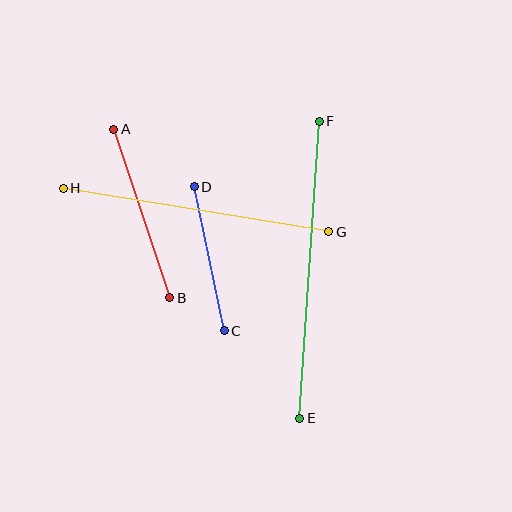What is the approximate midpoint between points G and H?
The midpoint is at approximately (196, 210) pixels.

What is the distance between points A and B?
The distance is approximately 178 pixels.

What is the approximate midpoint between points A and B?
The midpoint is at approximately (142, 213) pixels.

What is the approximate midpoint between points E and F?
The midpoint is at approximately (310, 270) pixels.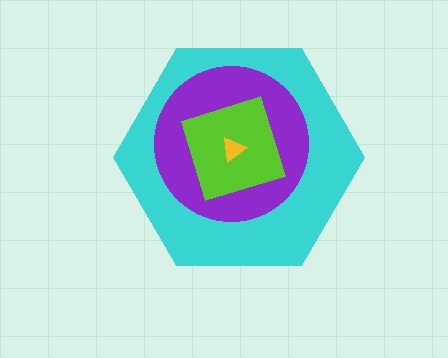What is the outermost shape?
The cyan hexagon.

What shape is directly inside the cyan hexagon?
The purple circle.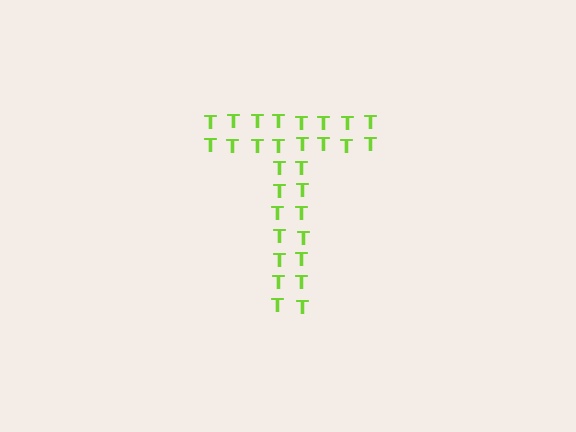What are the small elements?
The small elements are letter T's.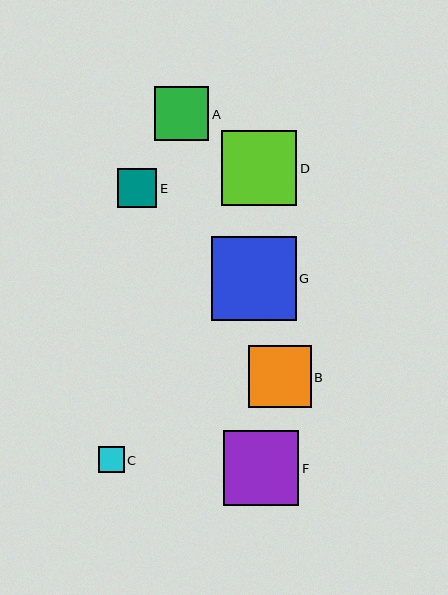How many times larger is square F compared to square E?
Square F is approximately 1.9 times the size of square E.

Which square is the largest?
Square G is the largest with a size of approximately 84 pixels.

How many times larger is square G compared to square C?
Square G is approximately 3.3 times the size of square C.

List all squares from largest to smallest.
From largest to smallest: G, F, D, B, A, E, C.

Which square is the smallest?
Square C is the smallest with a size of approximately 25 pixels.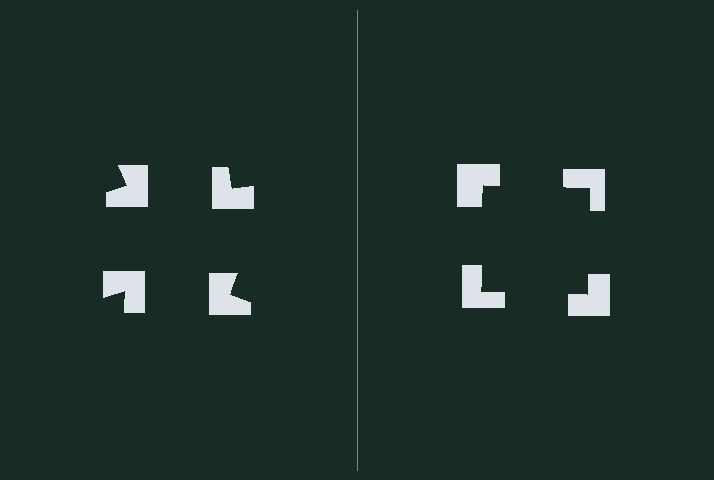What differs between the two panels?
The notched squares are positioned identically on both sides; only the wedge orientations differ. On the right they align to a square; on the left they are misaligned.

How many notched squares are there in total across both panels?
8 — 4 on each side.